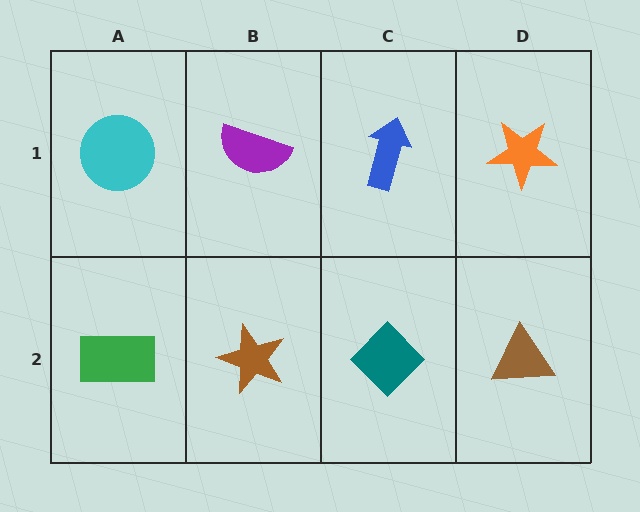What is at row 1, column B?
A purple semicircle.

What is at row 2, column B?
A brown star.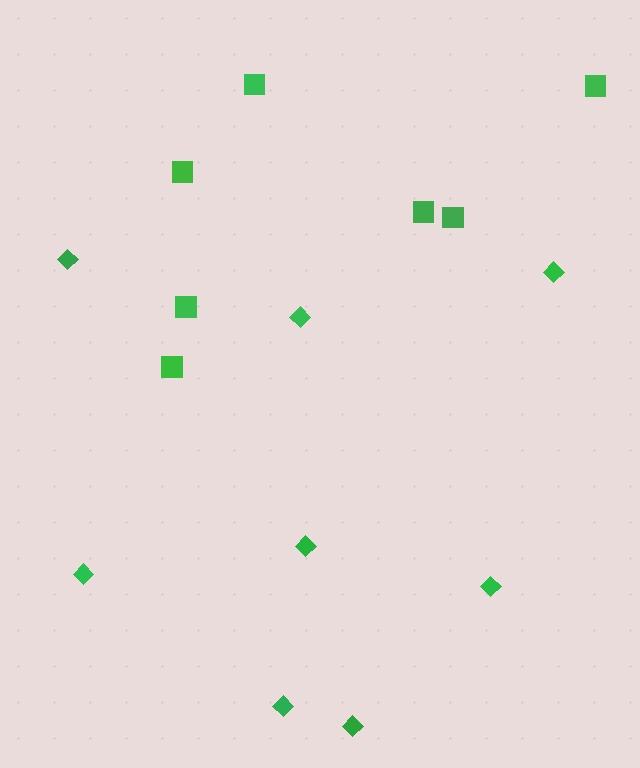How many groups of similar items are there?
There are 2 groups: one group of squares (7) and one group of diamonds (8).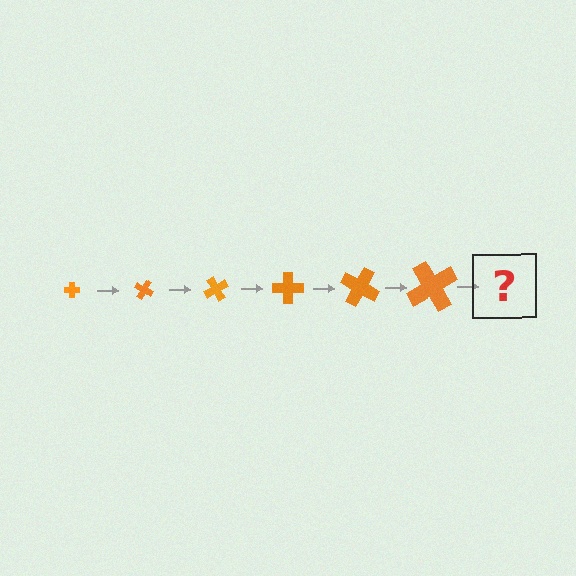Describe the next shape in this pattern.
It should be a cross, larger than the previous one and rotated 180 degrees from the start.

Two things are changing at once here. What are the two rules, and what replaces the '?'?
The two rules are that the cross grows larger each step and it rotates 30 degrees each step. The '?' should be a cross, larger than the previous one and rotated 180 degrees from the start.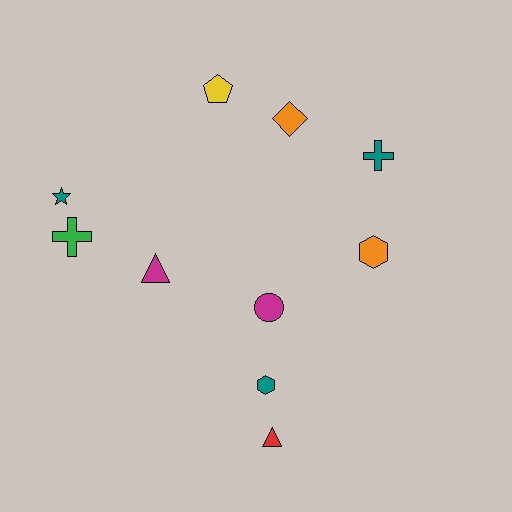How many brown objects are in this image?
There are no brown objects.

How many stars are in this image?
There is 1 star.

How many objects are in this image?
There are 10 objects.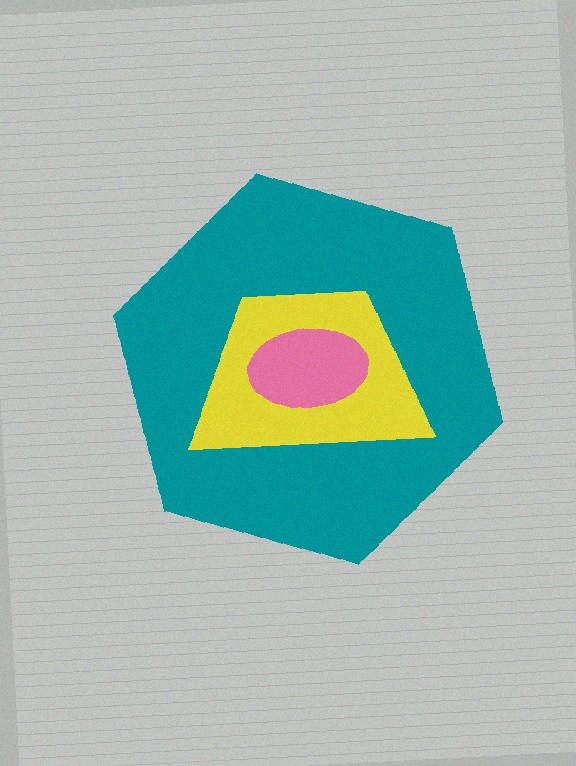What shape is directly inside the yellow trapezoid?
The pink ellipse.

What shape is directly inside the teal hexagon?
The yellow trapezoid.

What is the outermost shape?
The teal hexagon.